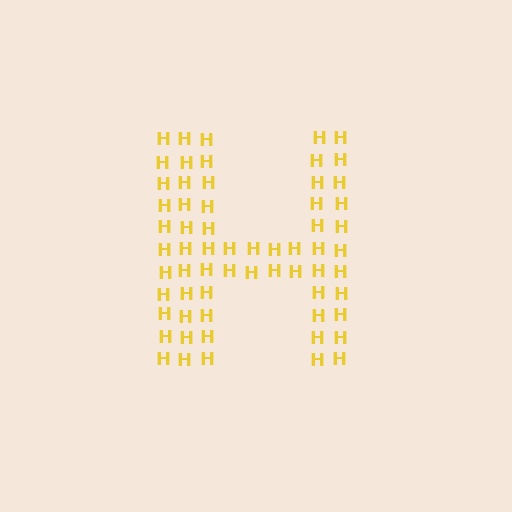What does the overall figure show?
The overall figure shows the letter H.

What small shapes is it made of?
It is made of small letter H's.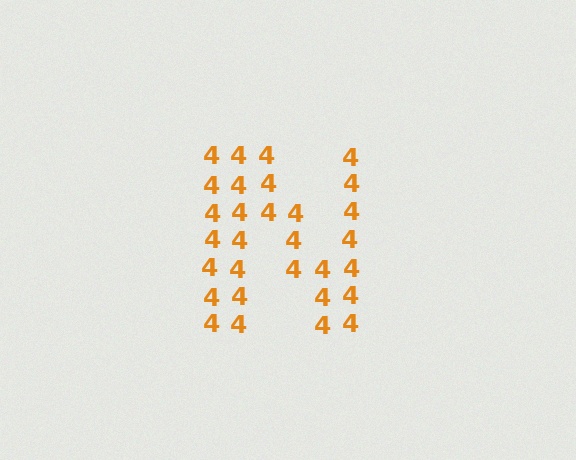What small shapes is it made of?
It is made of small digit 4's.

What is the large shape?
The large shape is the letter N.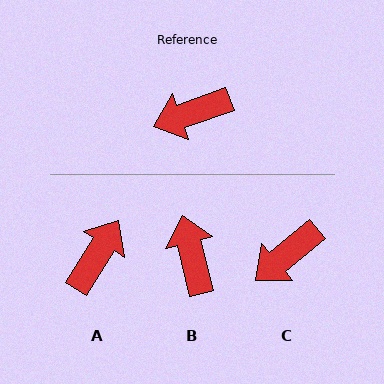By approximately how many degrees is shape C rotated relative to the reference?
Approximately 20 degrees counter-clockwise.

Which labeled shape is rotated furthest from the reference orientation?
A, about 142 degrees away.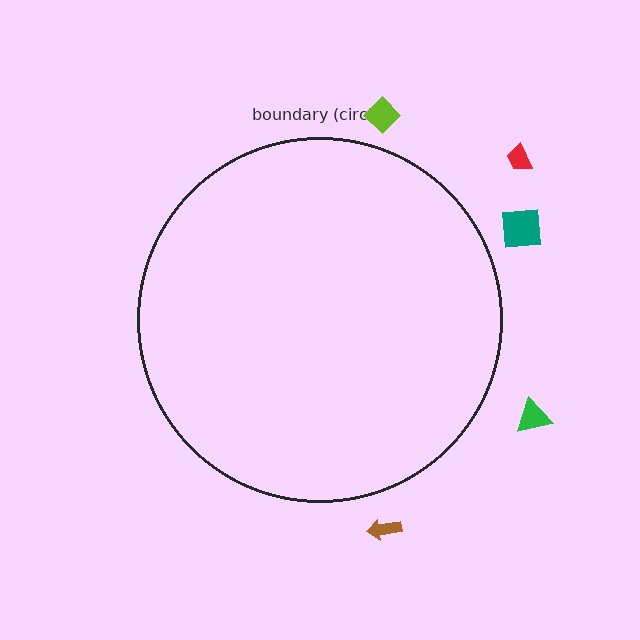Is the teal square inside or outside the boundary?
Outside.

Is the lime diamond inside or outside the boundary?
Outside.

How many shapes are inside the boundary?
0 inside, 5 outside.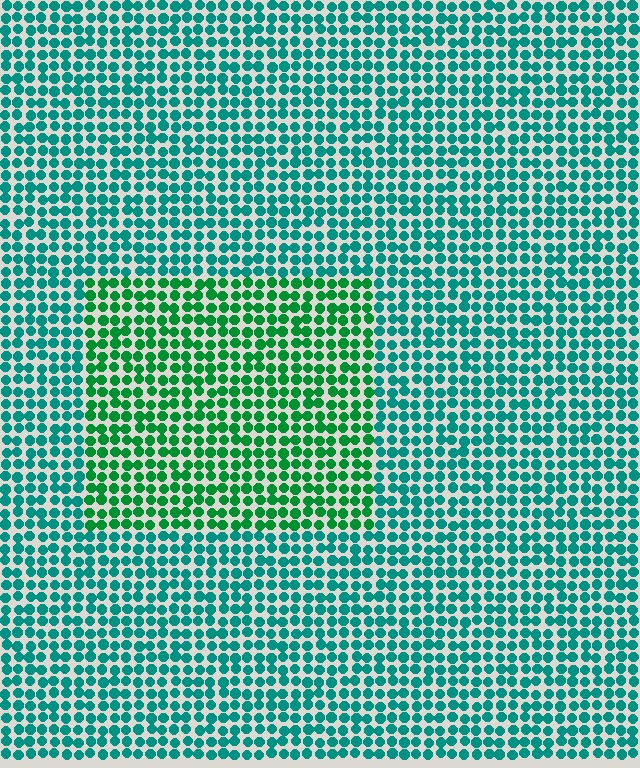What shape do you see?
I see a rectangle.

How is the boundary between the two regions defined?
The boundary is defined purely by a slight shift in hue (about 34 degrees). Spacing, size, and orientation are identical on both sides.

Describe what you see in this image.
The image is filled with small teal elements in a uniform arrangement. A rectangle-shaped region is visible where the elements are tinted to a slightly different hue, forming a subtle color boundary.